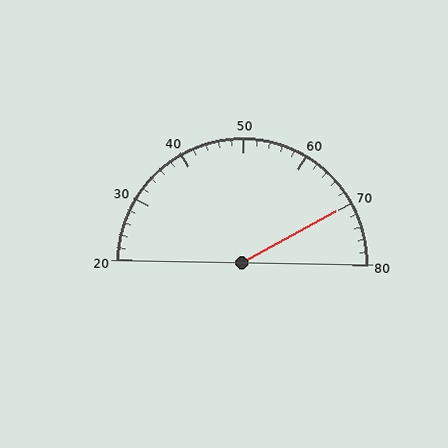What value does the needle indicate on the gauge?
The needle indicates approximately 70.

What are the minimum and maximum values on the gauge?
The gauge ranges from 20 to 80.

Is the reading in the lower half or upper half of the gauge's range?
The reading is in the upper half of the range (20 to 80).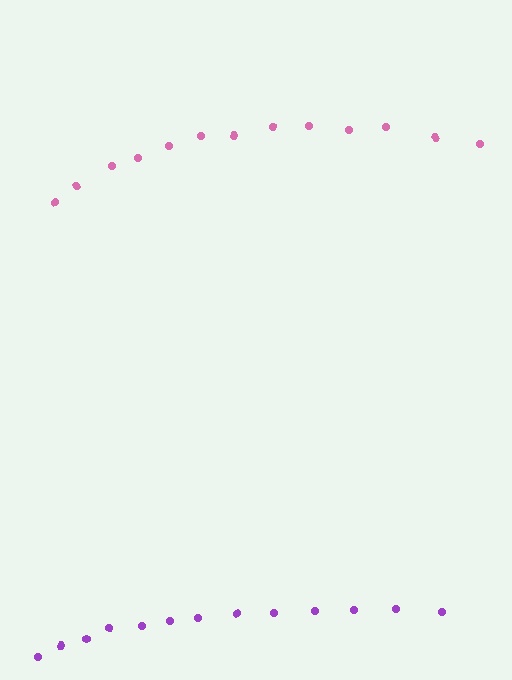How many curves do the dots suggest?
There are 2 distinct paths.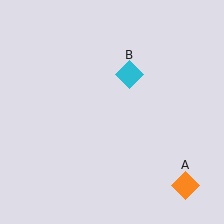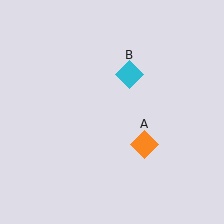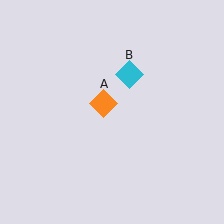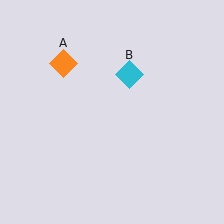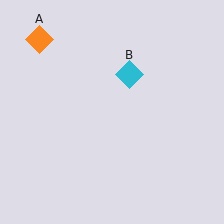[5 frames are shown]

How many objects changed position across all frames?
1 object changed position: orange diamond (object A).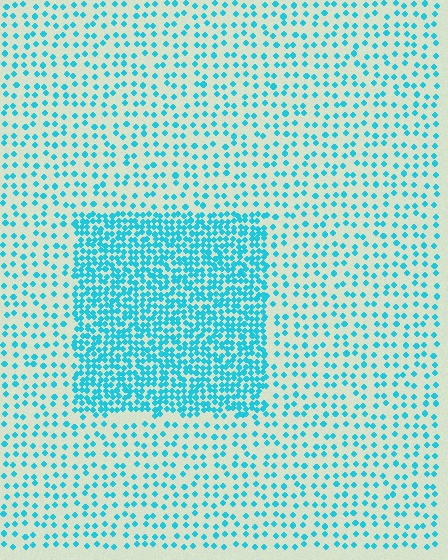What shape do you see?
I see a rectangle.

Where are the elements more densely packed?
The elements are more densely packed inside the rectangle boundary.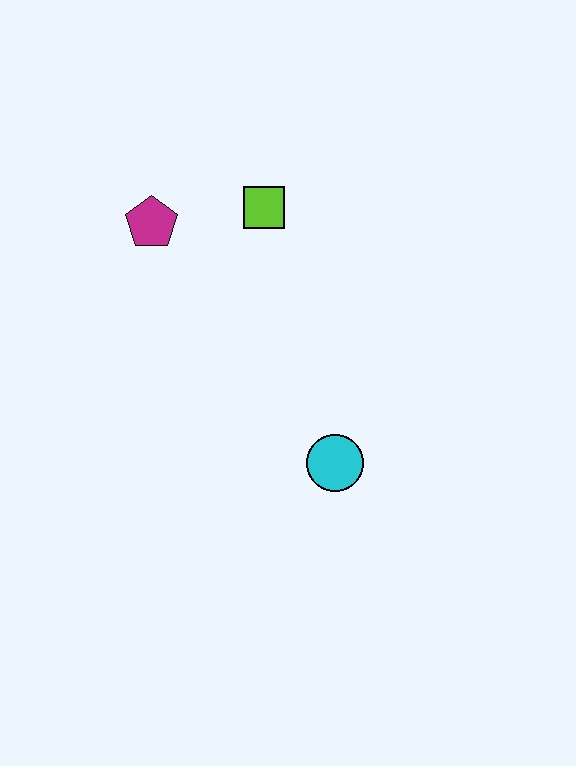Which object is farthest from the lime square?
The cyan circle is farthest from the lime square.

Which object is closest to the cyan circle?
The lime square is closest to the cyan circle.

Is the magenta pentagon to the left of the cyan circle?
Yes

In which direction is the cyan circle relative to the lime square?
The cyan circle is below the lime square.